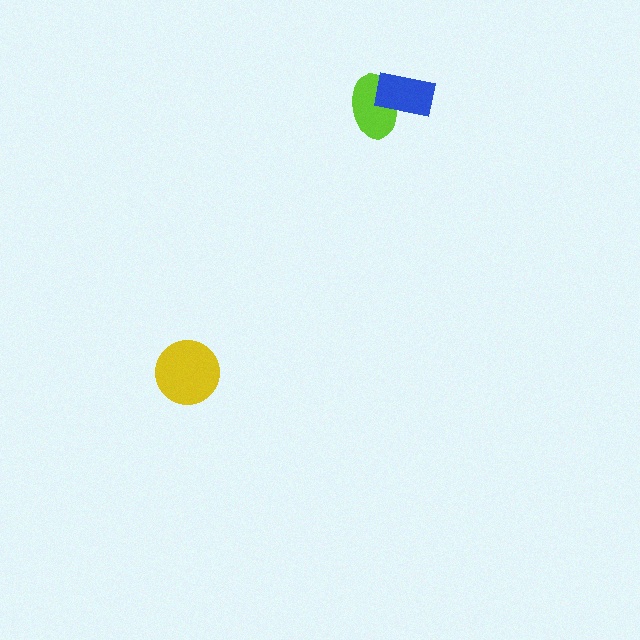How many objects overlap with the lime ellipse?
1 object overlaps with the lime ellipse.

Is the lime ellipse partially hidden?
Yes, it is partially covered by another shape.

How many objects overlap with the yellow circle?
0 objects overlap with the yellow circle.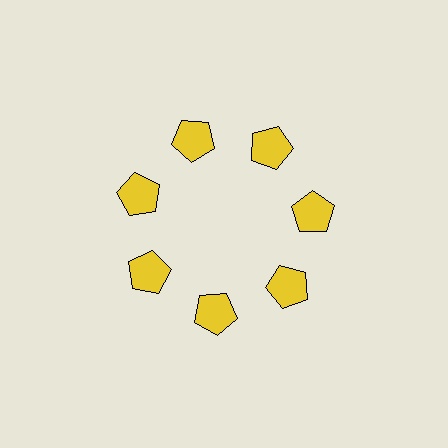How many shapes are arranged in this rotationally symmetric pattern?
There are 7 shapes, arranged in 7 groups of 1.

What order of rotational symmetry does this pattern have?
This pattern has 7-fold rotational symmetry.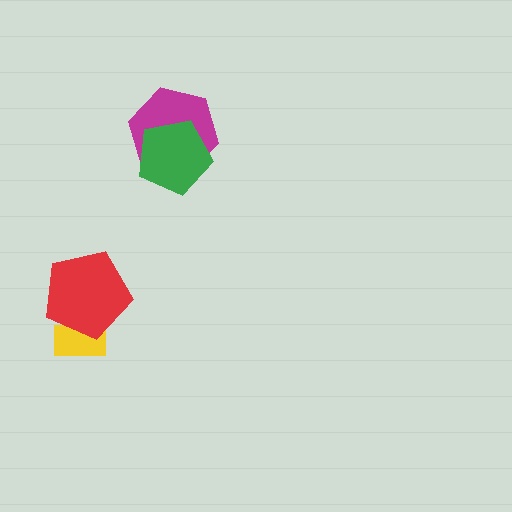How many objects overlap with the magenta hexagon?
1 object overlaps with the magenta hexagon.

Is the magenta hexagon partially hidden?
Yes, it is partially covered by another shape.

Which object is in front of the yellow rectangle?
The red pentagon is in front of the yellow rectangle.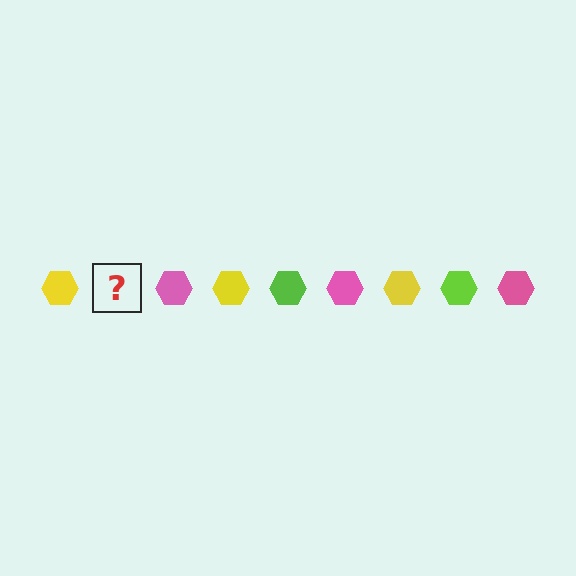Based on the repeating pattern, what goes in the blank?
The blank should be a lime hexagon.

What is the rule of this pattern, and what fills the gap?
The rule is that the pattern cycles through yellow, lime, pink hexagons. The gap should be filled with a lime hexagon.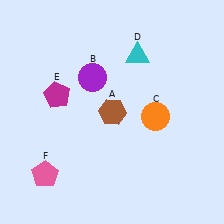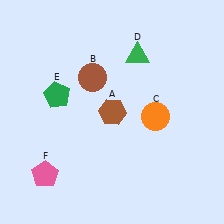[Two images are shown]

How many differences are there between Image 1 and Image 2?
There are 3 differences between the two images.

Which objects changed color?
B changed from purple to brown. D changed from cyan to green. E changed from magenta to green.